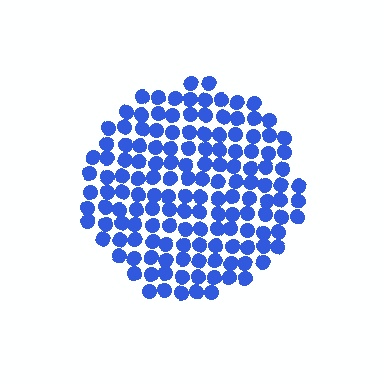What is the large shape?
The large shape is a circle.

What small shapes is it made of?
It is made of small circles.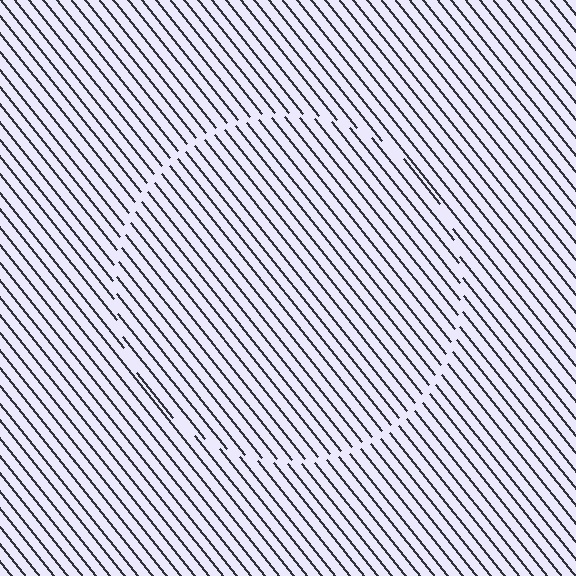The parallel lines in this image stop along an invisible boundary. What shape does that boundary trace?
An illusory circle. The interior of the shape contains the same grating, shifted by half a period — the contour is defined by the phase discontinuity where line-ends from the inner and outer gratings abut.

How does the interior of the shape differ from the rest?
The interior of the shape contains the same grating, shifted by half a period — the contour is defined by the phase discontinuity where line-ends from the inner and outer gratings abut.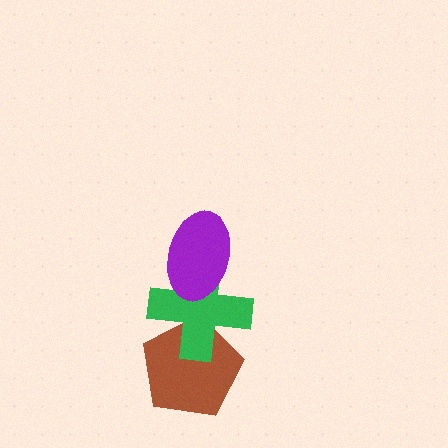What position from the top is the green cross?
The green cross is 2nd from the top.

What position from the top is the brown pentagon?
The brown pentagon is 3rd from the top.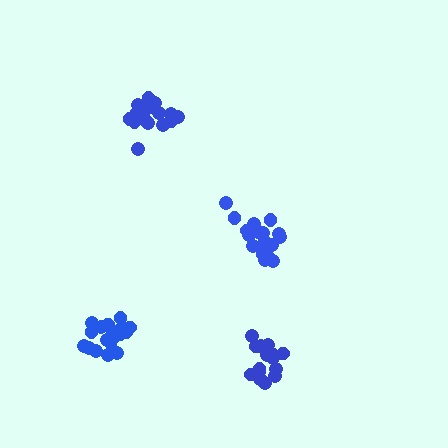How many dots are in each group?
Group 1: 19 dots, Group 2: 18 dots, Group 3: 17 dots, Group 4: 16 dots (70 total).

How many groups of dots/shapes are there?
There are 4 groups.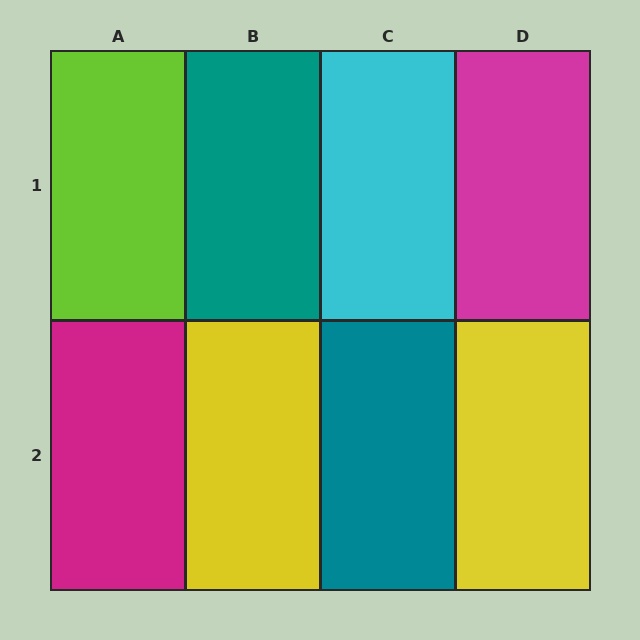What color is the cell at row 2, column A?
Magenta.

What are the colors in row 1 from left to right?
Lime, teal, cyan, magenta.